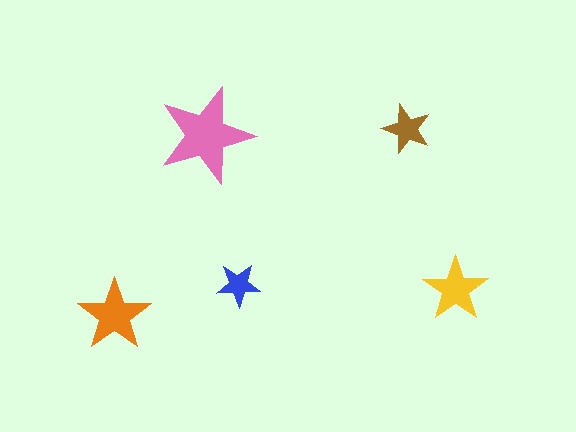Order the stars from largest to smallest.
the pink one, the orange one, the yellow one, the brown one, the blue one.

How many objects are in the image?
There are 5 objects in the image.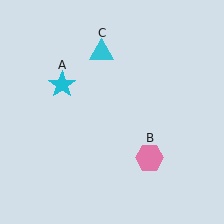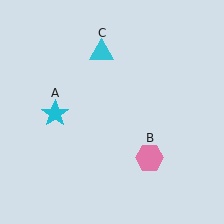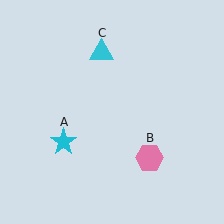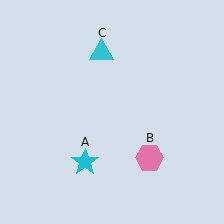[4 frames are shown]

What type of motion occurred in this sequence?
The cyan star (object A) rotated counterclockwise around the center of the scene.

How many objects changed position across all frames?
1 object changed position: cyan star (object A).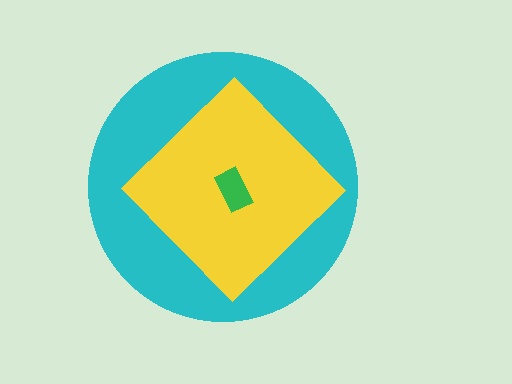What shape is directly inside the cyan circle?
The yellow diamond.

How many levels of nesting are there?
3.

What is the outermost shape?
The cyan circle.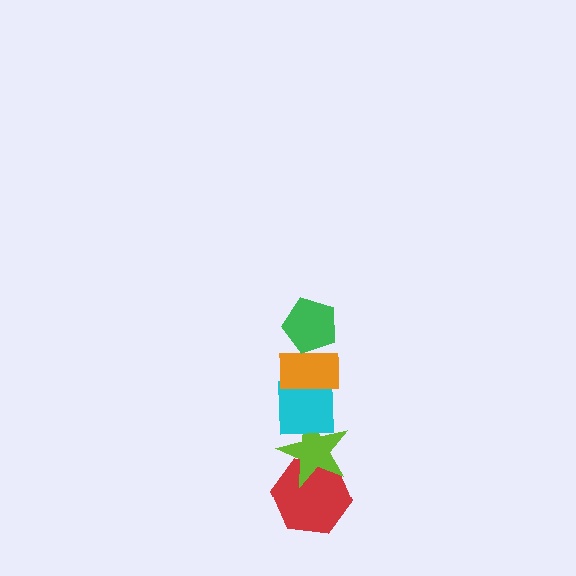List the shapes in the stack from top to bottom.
From top to bottom: the green pentagon, the orange rectangle, the cyan square, the lime star, the red hexagon.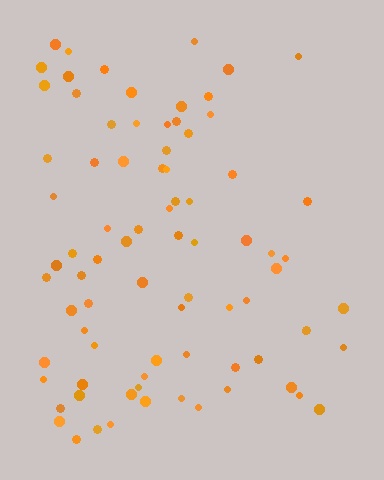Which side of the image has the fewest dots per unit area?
The right.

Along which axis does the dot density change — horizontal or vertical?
Horizontal.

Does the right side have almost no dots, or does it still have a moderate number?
Still a moderate number, just noticeably fewer than the left.